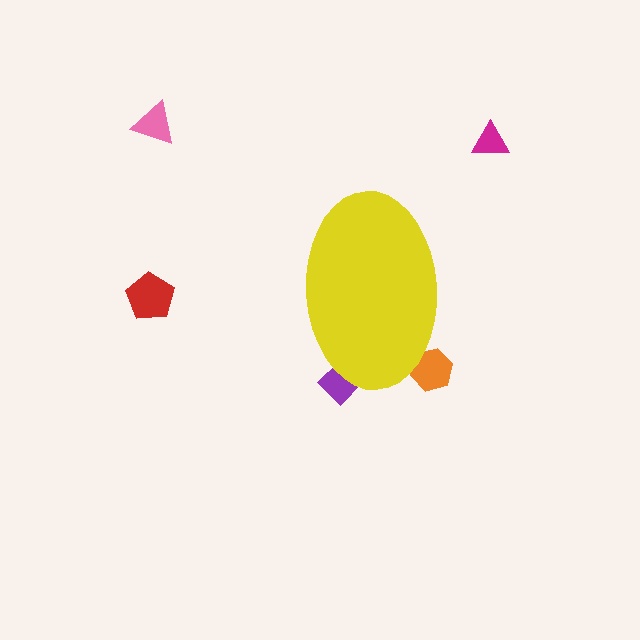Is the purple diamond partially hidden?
Yes, the purple diamond is partially hidden behind the yellow ellipse.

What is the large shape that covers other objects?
A yellow ellipse.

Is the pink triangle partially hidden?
No, the pink triangle is fully visible.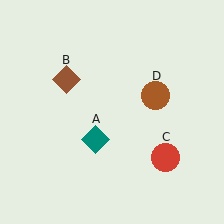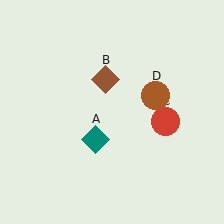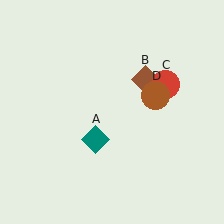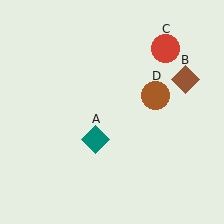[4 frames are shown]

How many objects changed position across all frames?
2 objects changed position: brown diamond (object B), red circle (object C).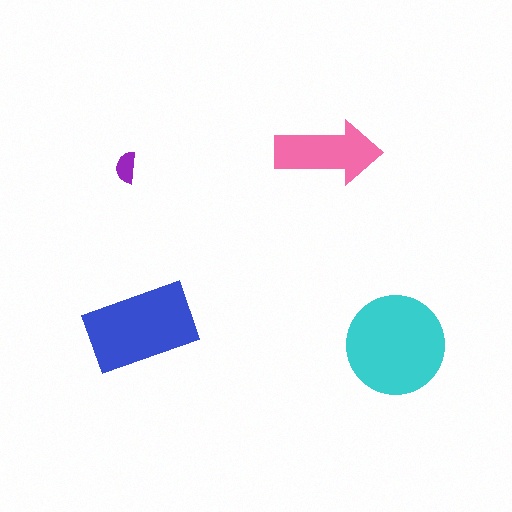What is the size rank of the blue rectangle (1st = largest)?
2nd.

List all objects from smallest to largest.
The purple semicircle, the pink arrow, the blue rectangle, the cyan circle.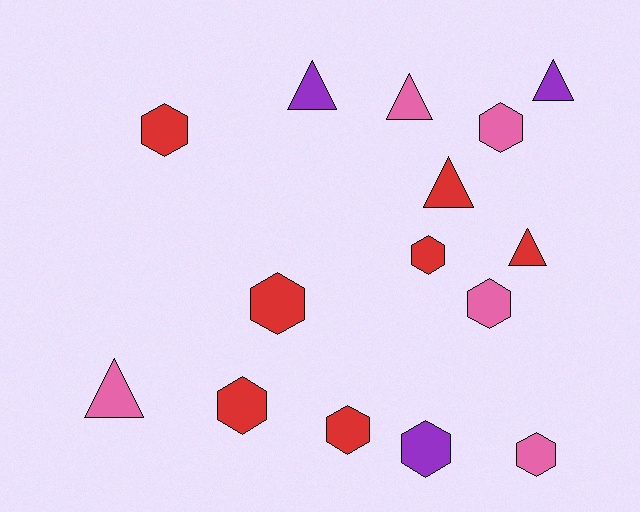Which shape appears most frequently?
Hexagon, with 9 objects.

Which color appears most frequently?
Red, with 7 objects.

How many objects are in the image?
There are 15 objects.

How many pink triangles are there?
There are 2 pink triangles.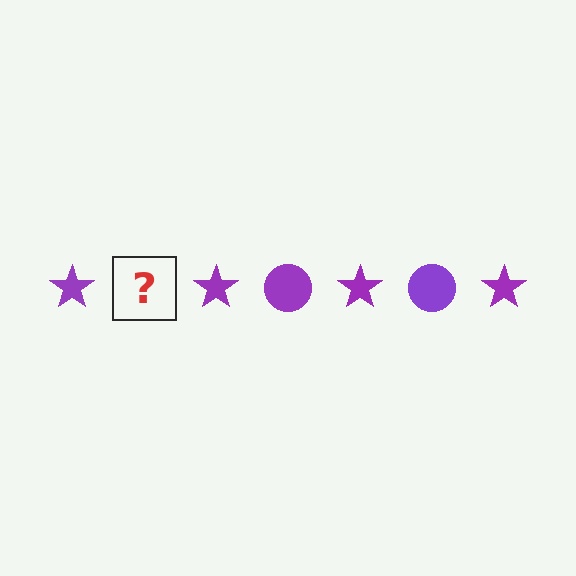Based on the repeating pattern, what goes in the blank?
The blank should be a purple circle.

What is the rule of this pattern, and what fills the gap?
The rule is that the pattern cycles through star, circle shapes in purple. The gap should be filled with a purple circle.